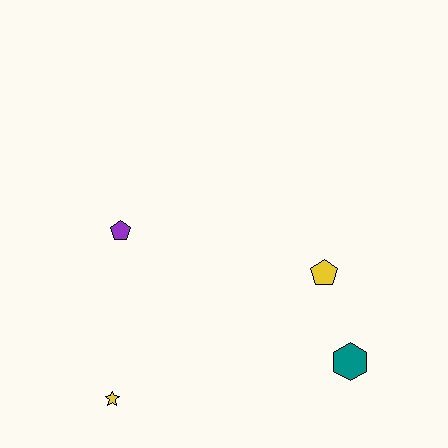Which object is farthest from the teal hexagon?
The purple pentagon is farthest from the teal hexagon.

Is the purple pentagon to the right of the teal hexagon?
No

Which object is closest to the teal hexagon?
The yellow pentagon is closest to the teal hexagon.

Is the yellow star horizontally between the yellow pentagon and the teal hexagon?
No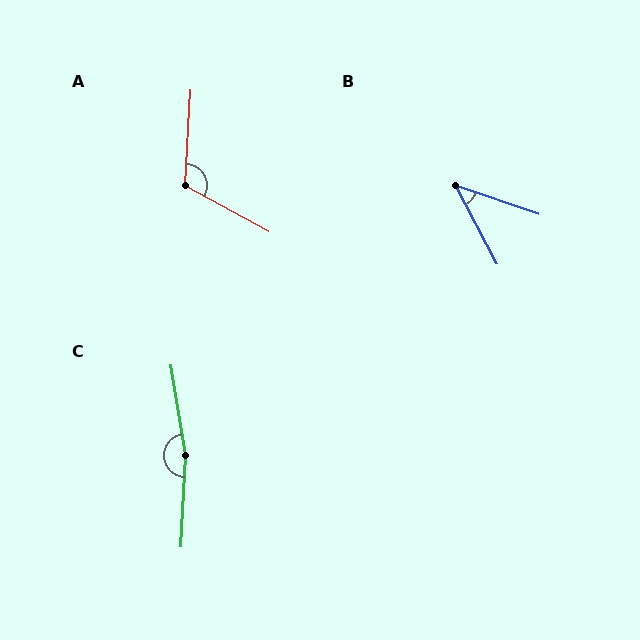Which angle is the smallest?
B, at approximately 43 degrees.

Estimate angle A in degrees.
Approximately 115 degrees.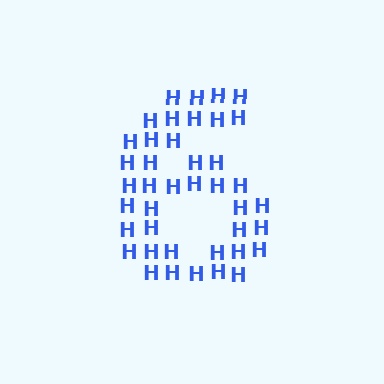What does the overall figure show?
The overall figure shows the digit 6.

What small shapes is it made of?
It is made of small letter H's.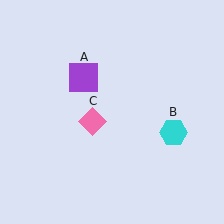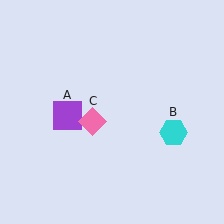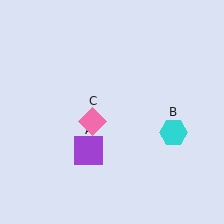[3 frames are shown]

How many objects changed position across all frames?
1 object changed position: purple square (object A).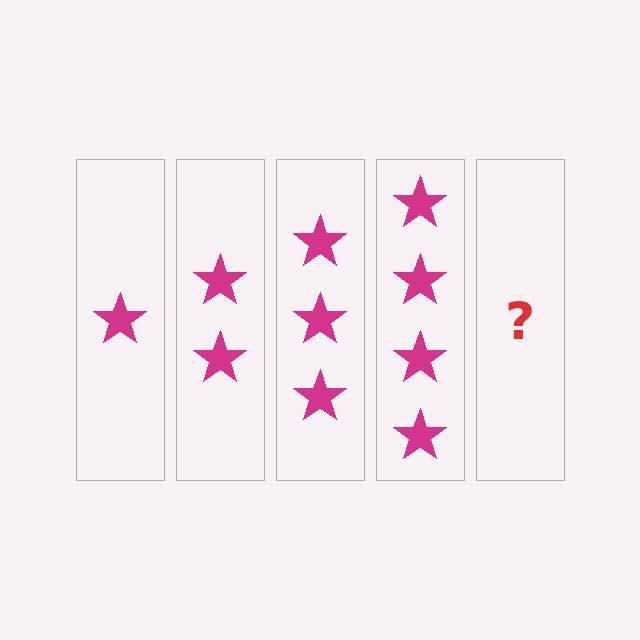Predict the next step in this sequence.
The next step is 5 stars.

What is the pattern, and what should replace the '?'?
The pattern is that each step adds one more star. The '?' should be 5 stars.